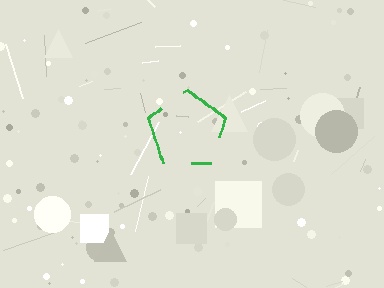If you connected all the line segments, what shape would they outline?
They would outline a pentagon.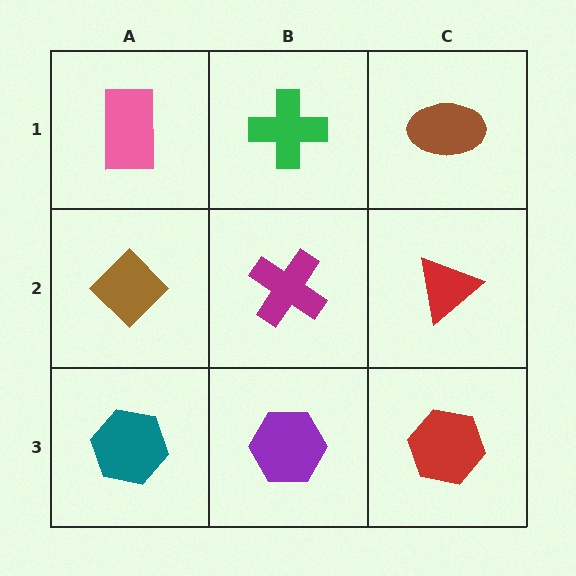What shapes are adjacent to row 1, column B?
A magenta cross (row 2, column B), a pink rectangle (row 1, column A), a brown ellipse (row 1, column C).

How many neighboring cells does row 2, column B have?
4.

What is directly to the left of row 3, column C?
A purple hexagon.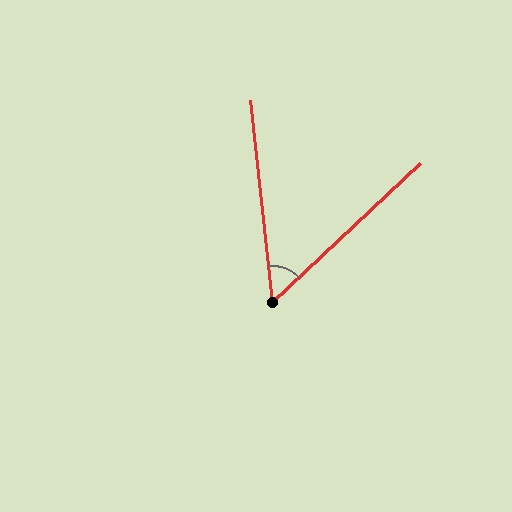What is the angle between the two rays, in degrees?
Approximately 53 degrees.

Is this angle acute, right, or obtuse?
It is acute.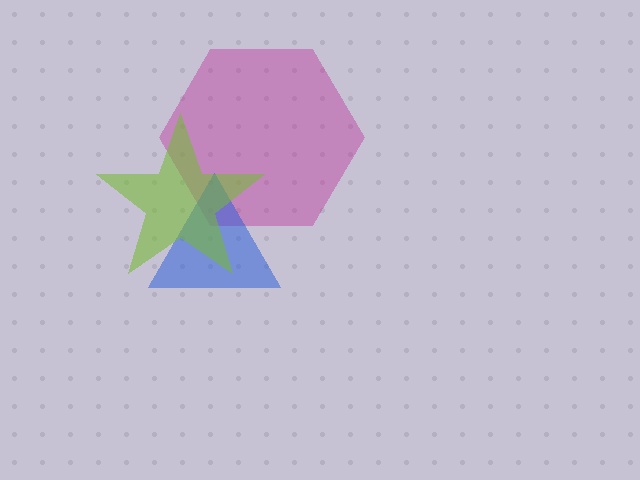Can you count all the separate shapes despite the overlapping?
Yes, there are 3 separate shapes.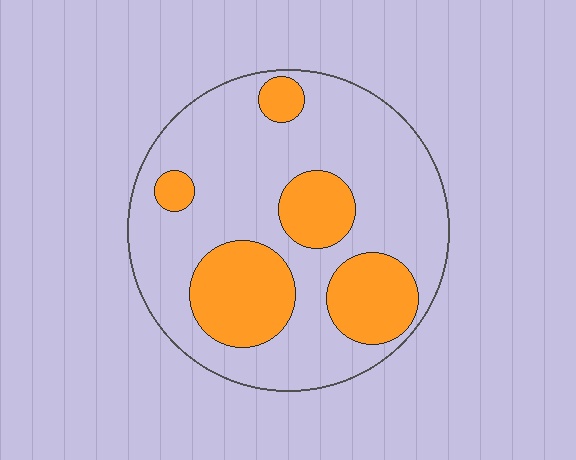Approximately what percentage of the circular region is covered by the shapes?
Approximately 30%.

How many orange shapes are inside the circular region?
5.